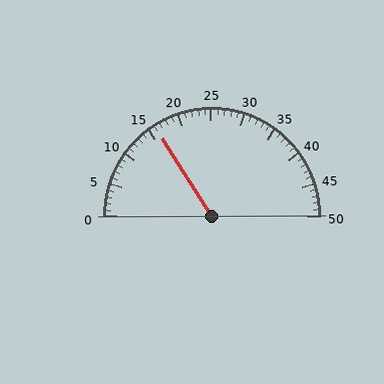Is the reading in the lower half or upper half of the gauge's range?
The reading is in the lower half of the range (0 to 50).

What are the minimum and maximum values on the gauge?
The gauge ranges from 0 to 50.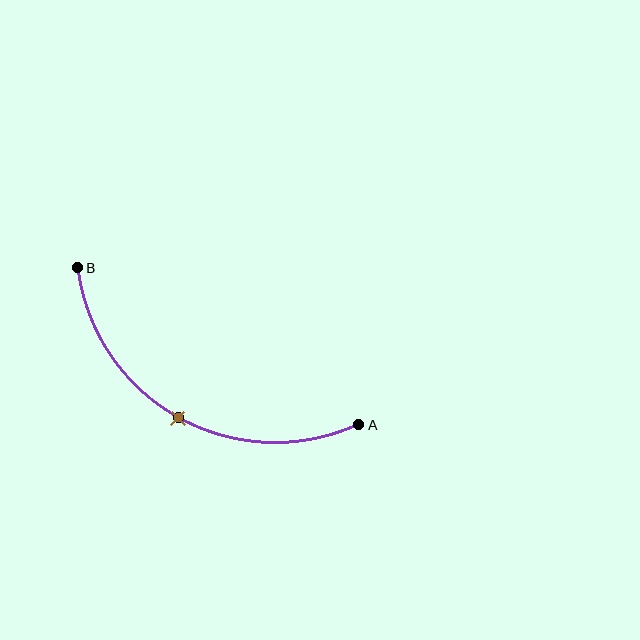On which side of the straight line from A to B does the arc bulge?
The arc bulges below the straight line connecting A and B.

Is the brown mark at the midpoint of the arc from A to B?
Yes. The brown mark lies on the arc at equal arc-length from both A and B — it is the arc midpoint.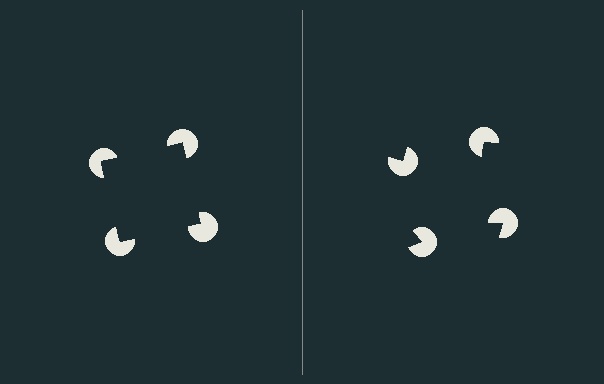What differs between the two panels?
The pac-man discs are positioned identically on both sides; only the wedge orientations differ. On the left they align to a square; on the right they are misaligned.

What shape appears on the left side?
An illusory square.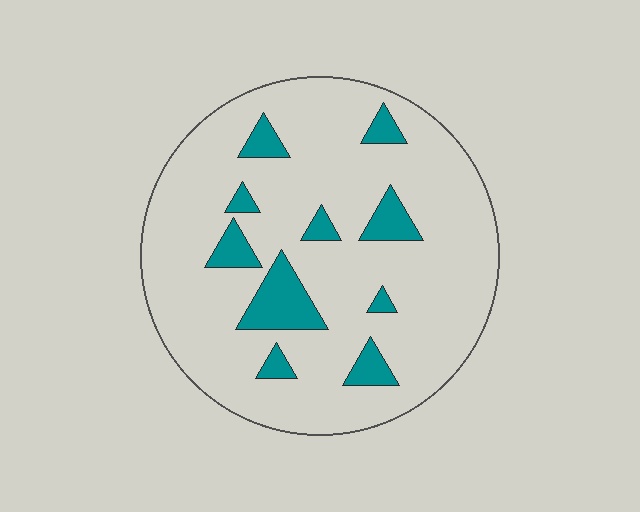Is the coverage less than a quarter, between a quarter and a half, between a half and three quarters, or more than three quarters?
Less than a quarter.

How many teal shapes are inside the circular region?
10.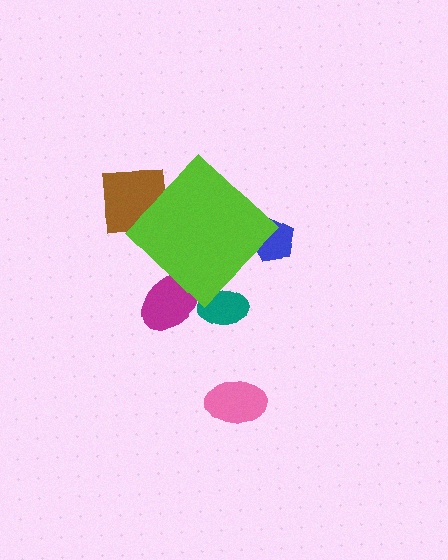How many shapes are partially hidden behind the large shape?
4 shapes are partially hidden.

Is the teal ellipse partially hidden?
Yes, the teal ellipse is partially hidden behind the lime diamond.